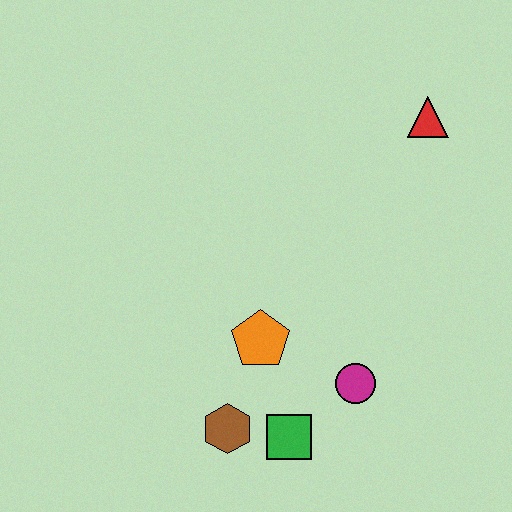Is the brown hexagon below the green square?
No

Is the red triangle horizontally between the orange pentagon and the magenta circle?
No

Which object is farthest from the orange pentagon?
The red triangle is farthest from the orange pentagon.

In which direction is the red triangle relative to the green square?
The red triangle is above the green square.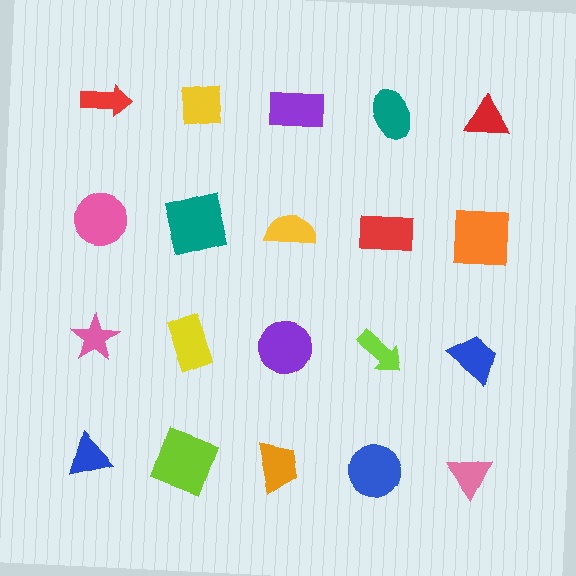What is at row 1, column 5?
A red triangle.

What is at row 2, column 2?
A teal square.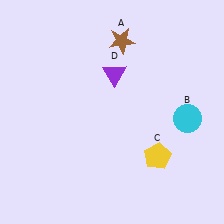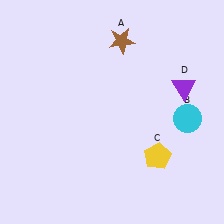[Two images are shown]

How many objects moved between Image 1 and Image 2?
1 object moved between the two images.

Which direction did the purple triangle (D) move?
The purple triangle (D) moved right.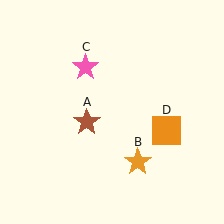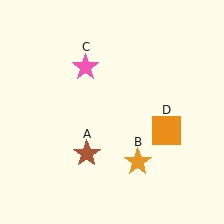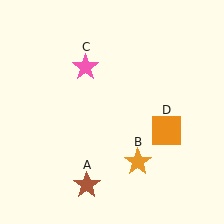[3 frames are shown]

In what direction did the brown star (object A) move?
The brown star (object A) moved down.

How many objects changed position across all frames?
1 object changed position: brown star (object A).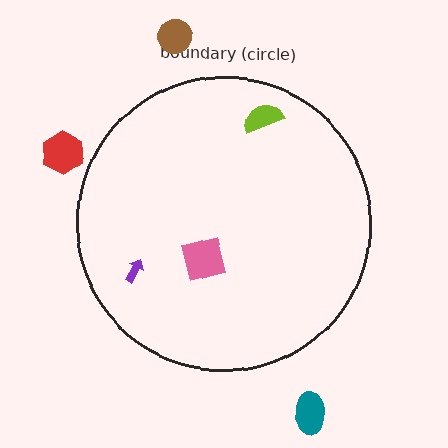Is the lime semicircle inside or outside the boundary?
Inside.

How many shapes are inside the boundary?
3 inside, 3 outside.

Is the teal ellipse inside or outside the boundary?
Outside.